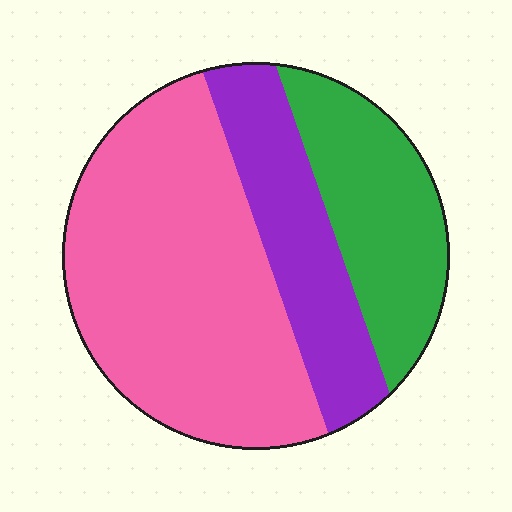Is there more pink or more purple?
Pink.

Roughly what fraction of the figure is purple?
Purple takes up about one quarter (1/4) of the figure.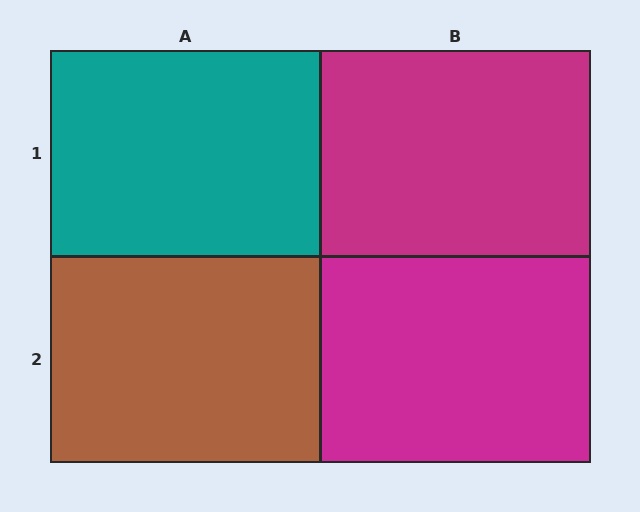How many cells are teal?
1 cell is teal.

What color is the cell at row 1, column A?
Teal.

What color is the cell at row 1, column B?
Magenta.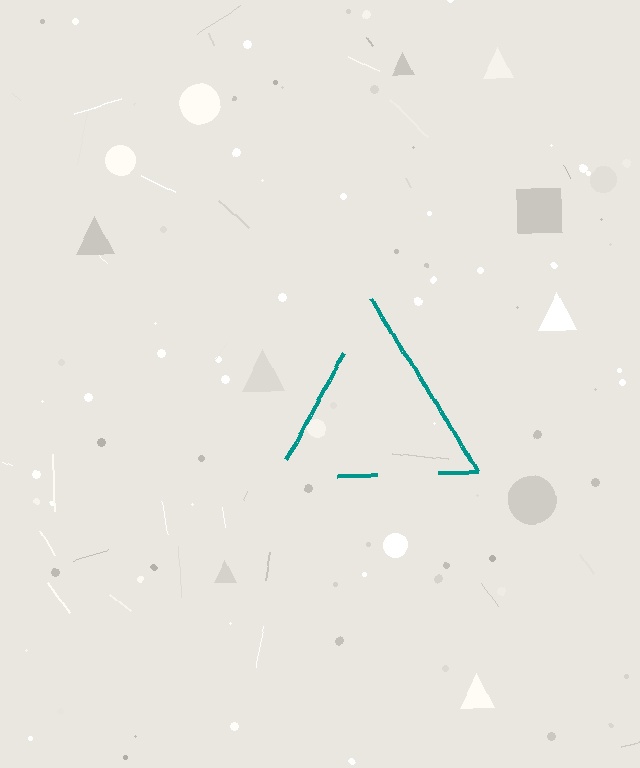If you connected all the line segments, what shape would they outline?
They would outline a triangle.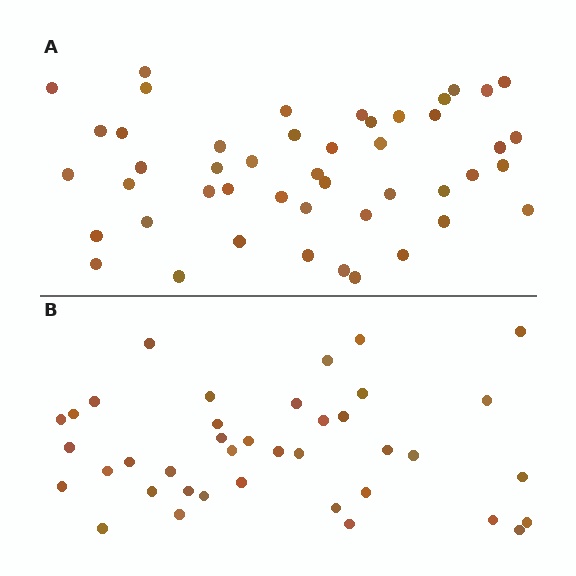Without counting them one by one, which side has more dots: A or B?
Region A (the top region) has more dots.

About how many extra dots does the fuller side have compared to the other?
Region A has roughly 8 or so more dots than region B.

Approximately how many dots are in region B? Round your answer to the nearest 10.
About 40 dots. (The exact count is 39, which rounds to 40.)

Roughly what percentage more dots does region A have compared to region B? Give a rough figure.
About 20% more.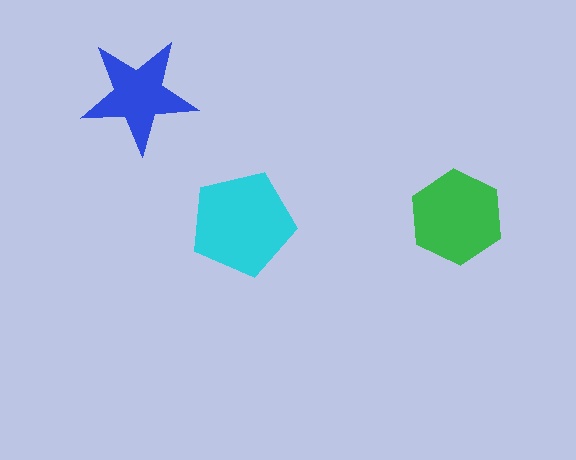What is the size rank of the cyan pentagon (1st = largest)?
1st.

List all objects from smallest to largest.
The blue star, the green hexagon, the cyan pentagon.